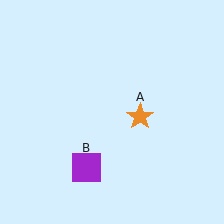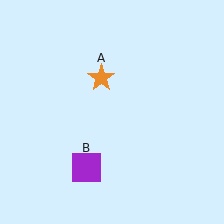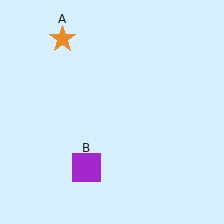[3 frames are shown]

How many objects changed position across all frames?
1 object changed position: orange star (object A).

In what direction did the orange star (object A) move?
The orange star (object A) moved up and to the left.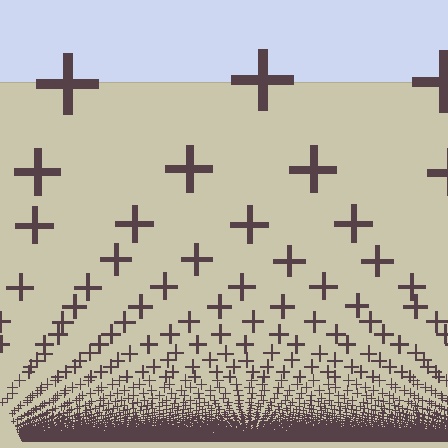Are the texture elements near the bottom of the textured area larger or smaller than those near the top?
Smaller. The gradient is inverted — elements near the bottom are smaller and denser.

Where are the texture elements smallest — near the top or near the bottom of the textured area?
Near the bottom.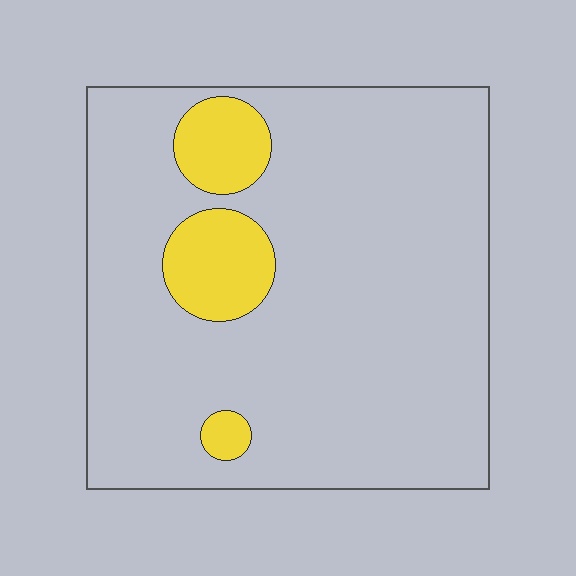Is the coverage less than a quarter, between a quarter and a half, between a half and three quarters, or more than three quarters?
Less than a quarter.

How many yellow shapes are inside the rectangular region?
3.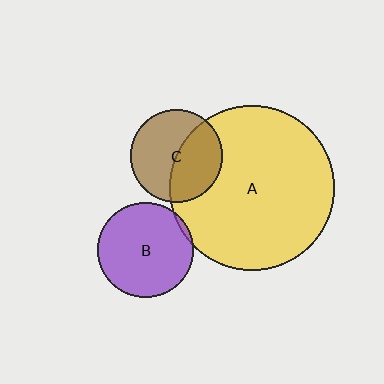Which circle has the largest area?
Circle A (yellow).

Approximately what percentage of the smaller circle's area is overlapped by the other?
Approximately 45%.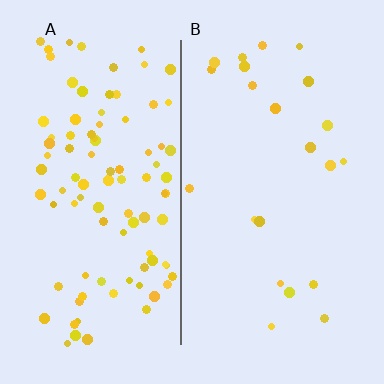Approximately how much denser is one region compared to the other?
Approximately 4.4× — region A over region B.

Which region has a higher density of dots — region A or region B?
A (the left).